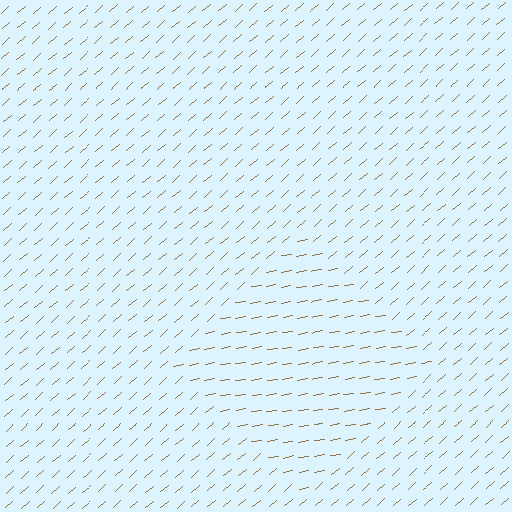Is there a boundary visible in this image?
Yes, there is a texture boundary formed by a change in line orientation.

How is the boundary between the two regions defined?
The boundary is defined purely by a change in line orientation (approximately 31 degrees difference). All lines are the same color and thickness.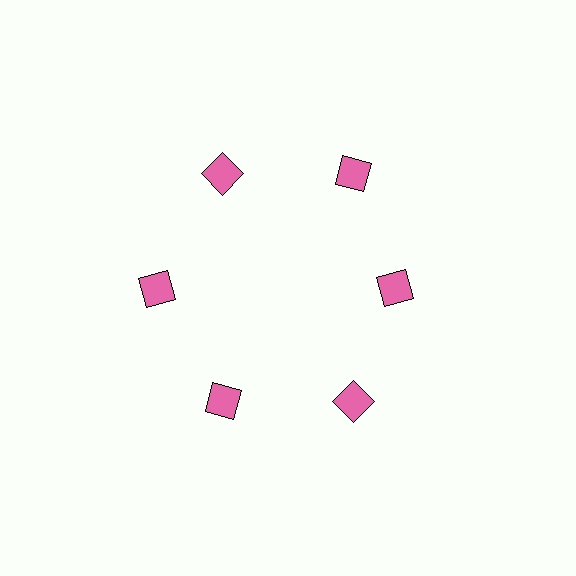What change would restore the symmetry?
The symmetry would be restored by moving it outward, back onto the ring so that all 6 squares sit at equal angles and equal distance from the center.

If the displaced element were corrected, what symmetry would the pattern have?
It would have 6-fold rotational symmetry — the pattern would map onto itself every 60 degrees.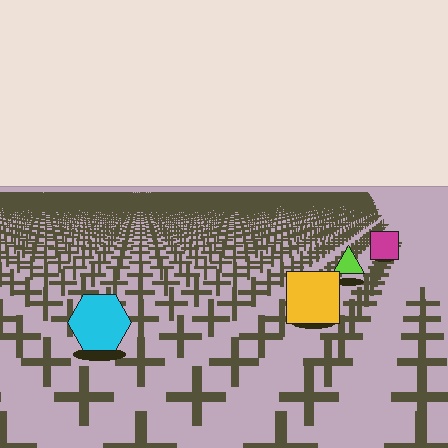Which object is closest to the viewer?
The cyan hexagon is closest. The texture marks near it are larger and more spread out.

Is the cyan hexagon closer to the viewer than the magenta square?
Yes. The cyan hexagon is closer — you can tell from the texture gradient: the ground texture is coarser near it.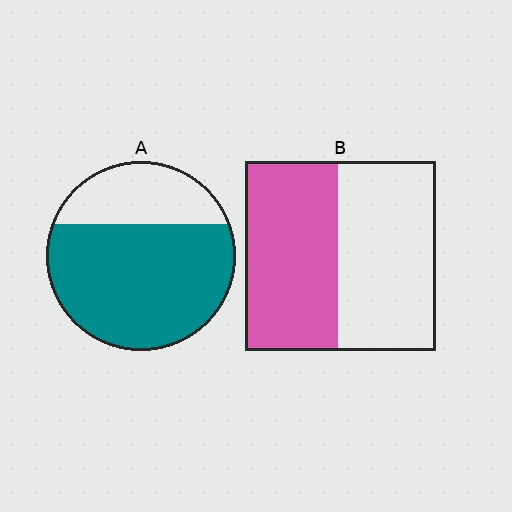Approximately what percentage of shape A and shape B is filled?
A is approximately 70% and B is approximately 50%.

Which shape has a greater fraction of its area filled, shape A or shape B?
Shape A.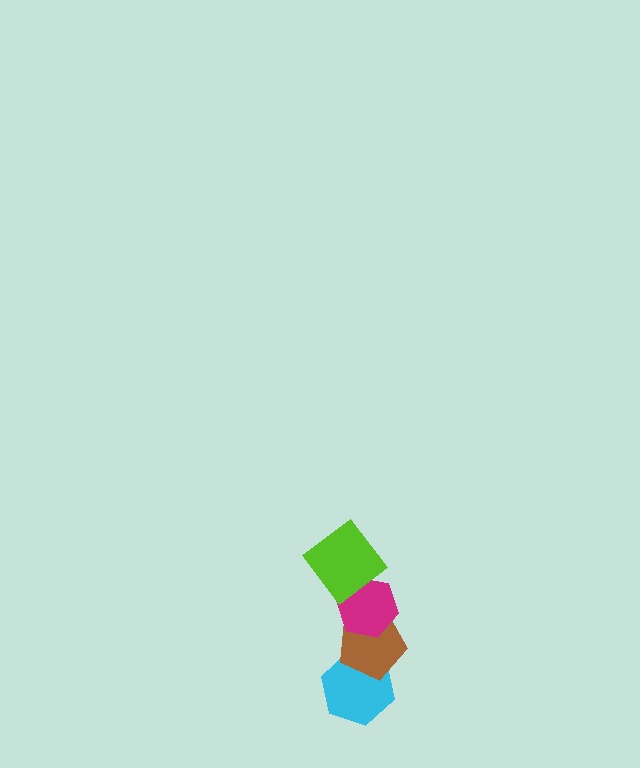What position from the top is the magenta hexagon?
The magenta hexagon is 2nd from the top.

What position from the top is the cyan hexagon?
The cyan hexagon is 4th from the top.